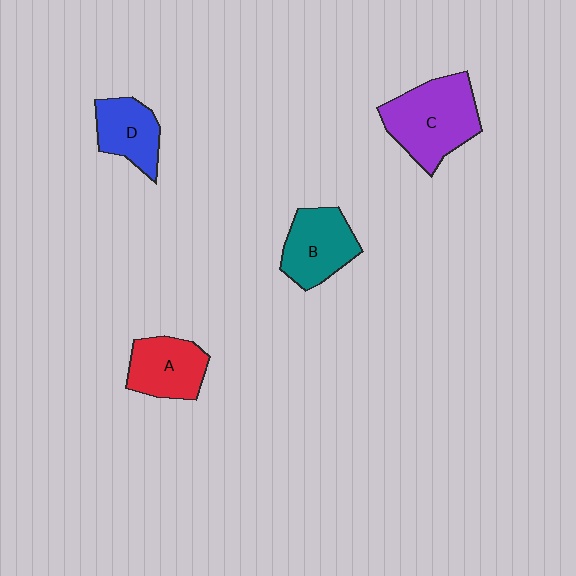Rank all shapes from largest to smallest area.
From largest to smallest: C (purple), B (teal), A (red), D (blue).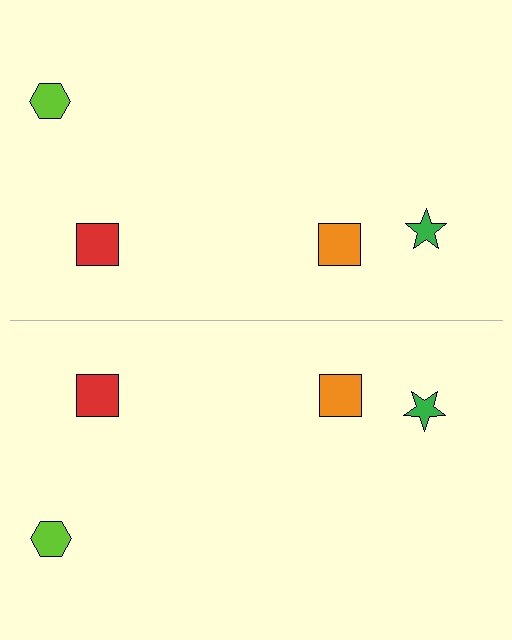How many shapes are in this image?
There are 8 shapes in this image.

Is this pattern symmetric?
Yes, this pattern has bilateral (reflection) symmetry.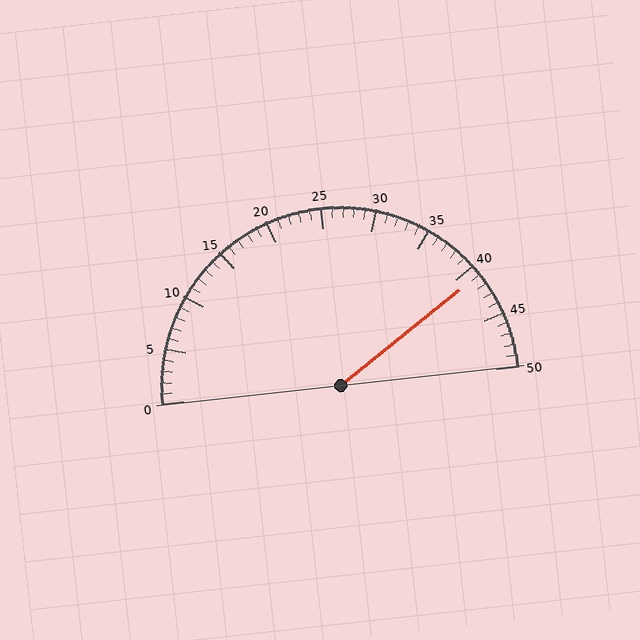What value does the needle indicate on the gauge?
The needle indicates approximately 41.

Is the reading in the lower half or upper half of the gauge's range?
The reading is in the upper half of the range (0 to 50).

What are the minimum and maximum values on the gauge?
The gauge ranges from 0 to 50.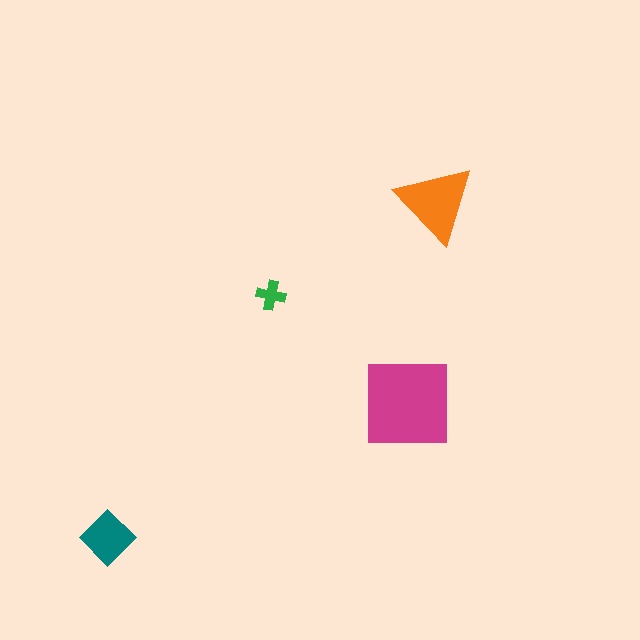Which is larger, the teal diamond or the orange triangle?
The orange triangle.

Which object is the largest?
The magenta square.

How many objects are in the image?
There are 4 objects in the image.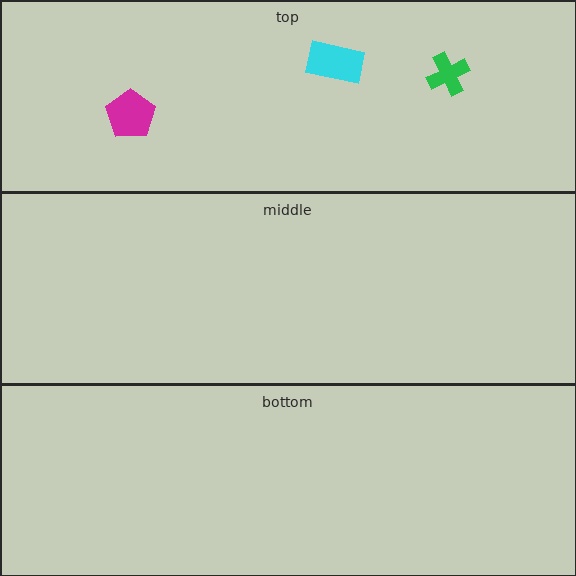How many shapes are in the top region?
3.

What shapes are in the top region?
The cyan rectangle, the green cross, the magenta pentagon.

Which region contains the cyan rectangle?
The top region.